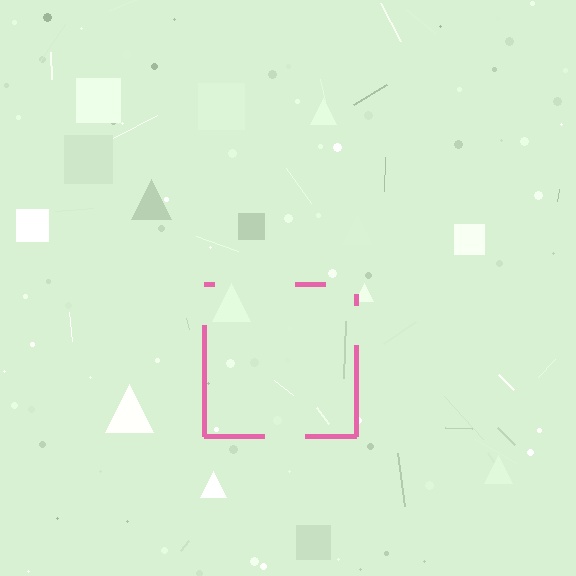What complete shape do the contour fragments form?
The contour fragments form a square.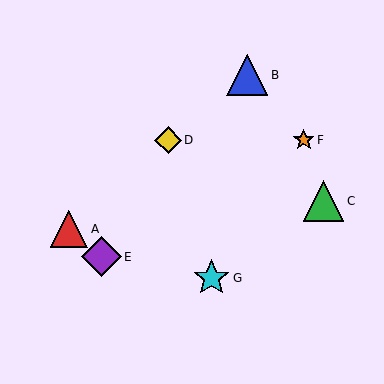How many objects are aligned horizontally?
2 objects (D, F) are aligned horizontally.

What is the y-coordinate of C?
Object C is at y≈201.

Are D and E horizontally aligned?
No, D is at y≈140 and E is at y≈257.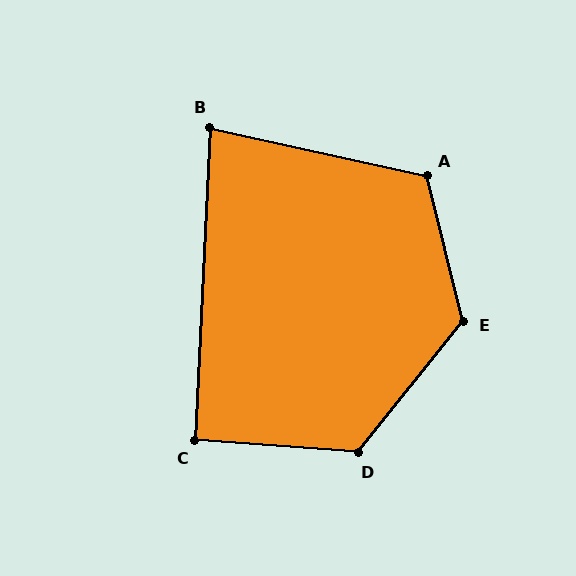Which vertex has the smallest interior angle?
B, at approximately 80 degrees.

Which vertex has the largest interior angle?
E, at approximately 127 degrees.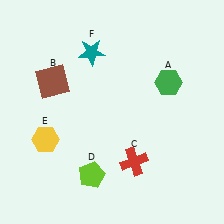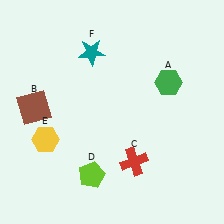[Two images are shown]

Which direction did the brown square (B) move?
The brown square (B) moved down.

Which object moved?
The brown square (B) moved down.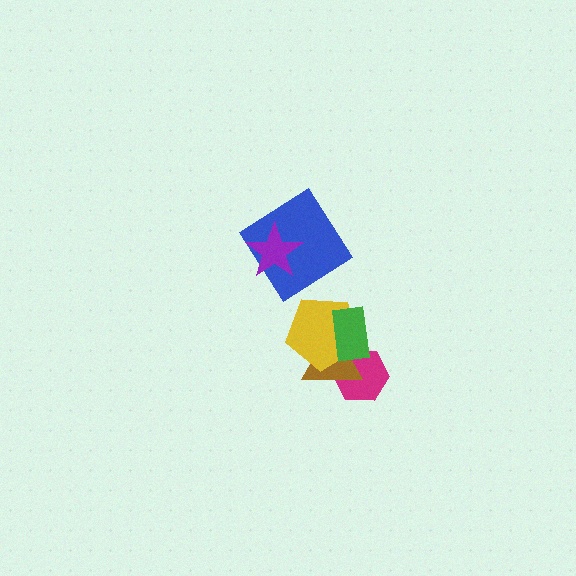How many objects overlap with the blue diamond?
1 object overlaps with the blue diamond.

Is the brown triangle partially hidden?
Yes, it is partially covered by another shape.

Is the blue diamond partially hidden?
Yes, it is partially covered by another shape.